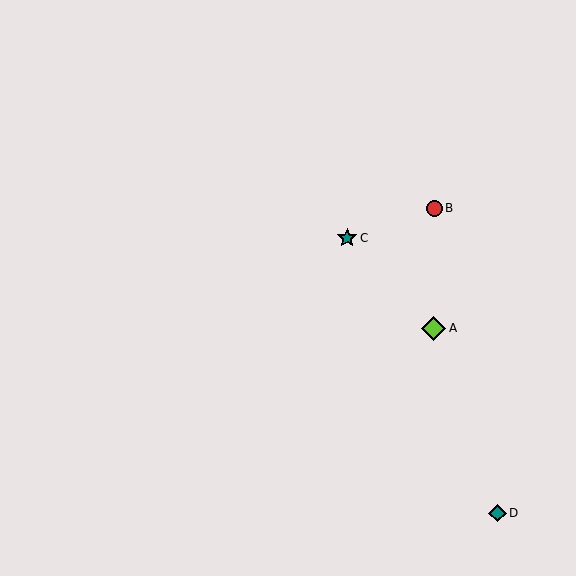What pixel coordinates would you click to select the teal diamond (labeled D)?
Click at (497, 513) to select the teal diamond D.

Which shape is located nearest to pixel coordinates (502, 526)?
The teal diamond (labeled D) at (497, 513) is nearest to that location.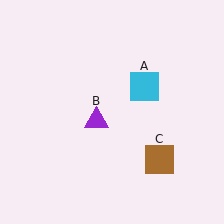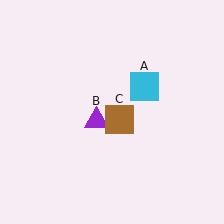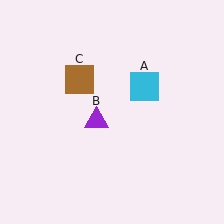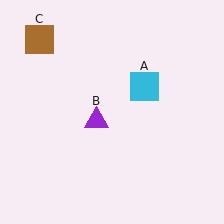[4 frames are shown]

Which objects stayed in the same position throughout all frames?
Cyan square (object A) and purple triangle (object B) remained stationary.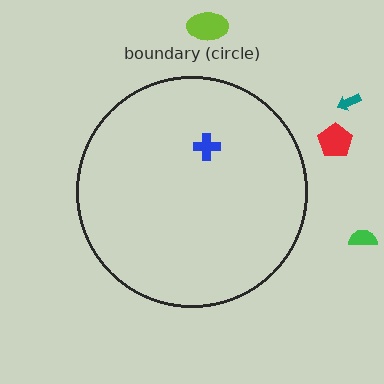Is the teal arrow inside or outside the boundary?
Outside.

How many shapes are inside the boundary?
1 inside, 4 outside.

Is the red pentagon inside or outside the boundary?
Outside.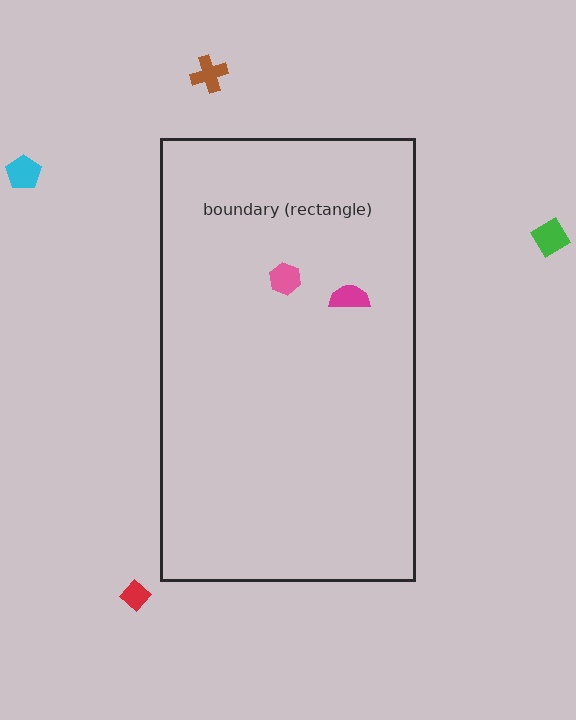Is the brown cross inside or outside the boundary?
Outside.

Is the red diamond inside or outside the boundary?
Outside.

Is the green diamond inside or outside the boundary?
Outside.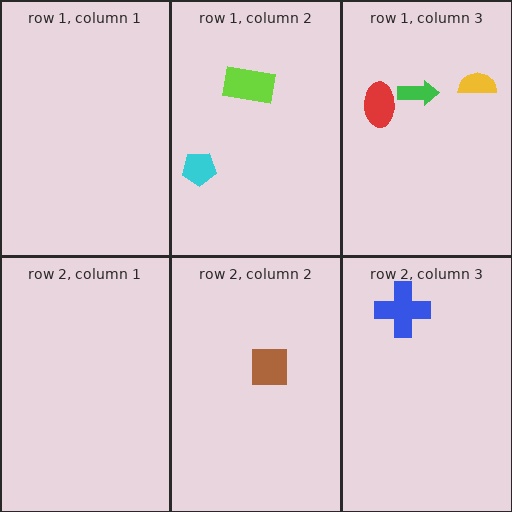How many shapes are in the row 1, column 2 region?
2.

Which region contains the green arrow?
The row 1, column 3 region.